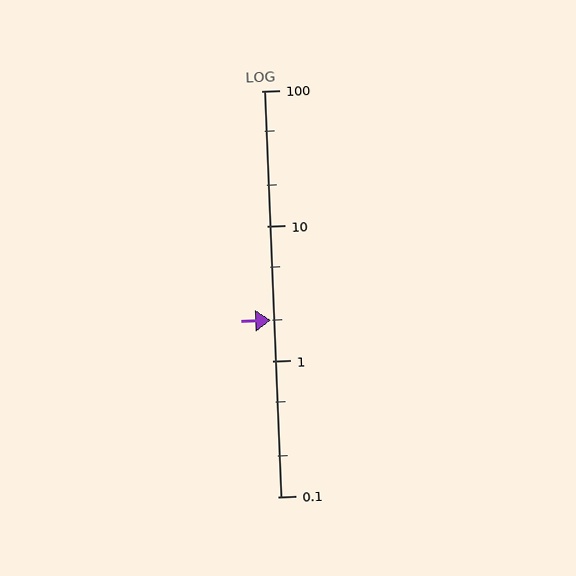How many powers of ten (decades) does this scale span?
The scale spans 3 decades, from 0.1 to 100.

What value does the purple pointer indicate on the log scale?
The pointer indicates approximately 2.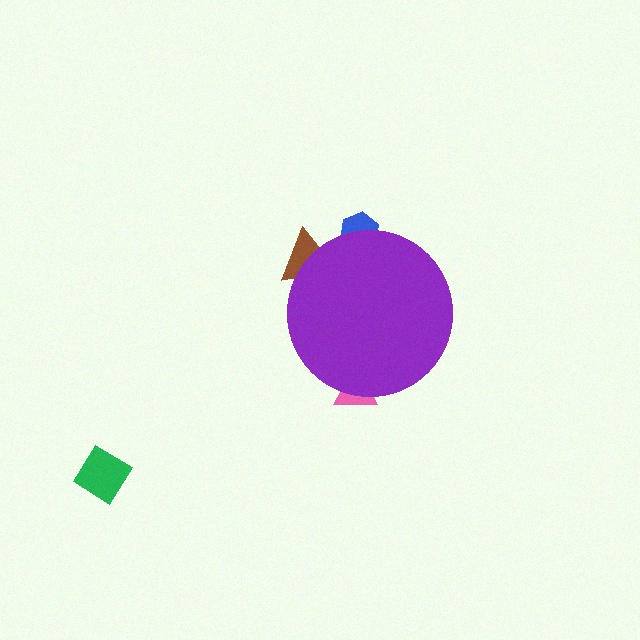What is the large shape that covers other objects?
A purple circle.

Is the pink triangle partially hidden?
Yes, the pink triangle is partially hidden behind the purple circle.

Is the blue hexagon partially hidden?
Yes, the blue hexagon is partially hidden behind the purple circle.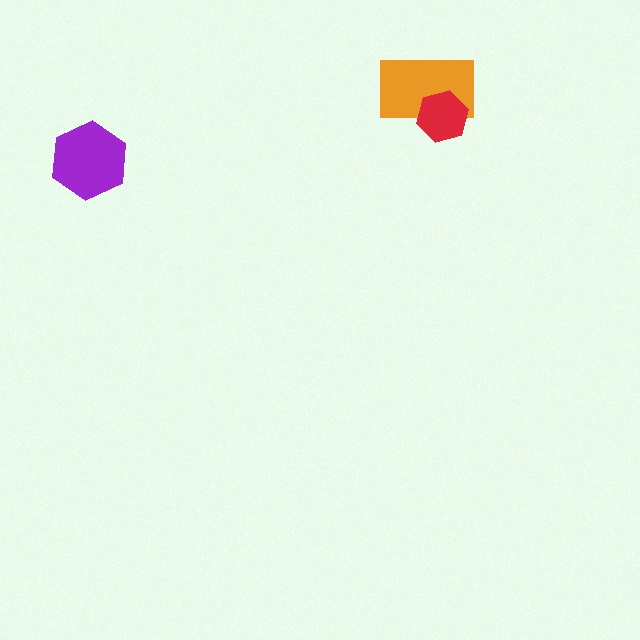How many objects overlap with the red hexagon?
1 object overlaps with the red hexagon.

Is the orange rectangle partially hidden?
Yes, it is partially covered by another shape.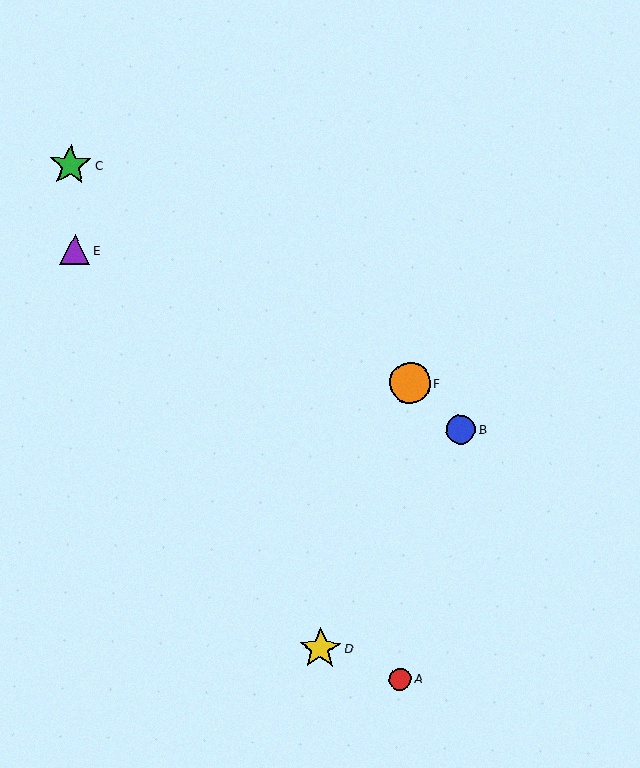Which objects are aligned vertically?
Objects A, F are aligned vertically.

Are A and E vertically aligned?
No, A is at x≈400 and E is at x≈75.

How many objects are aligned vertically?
2 objects (A, F) are aligned vertically.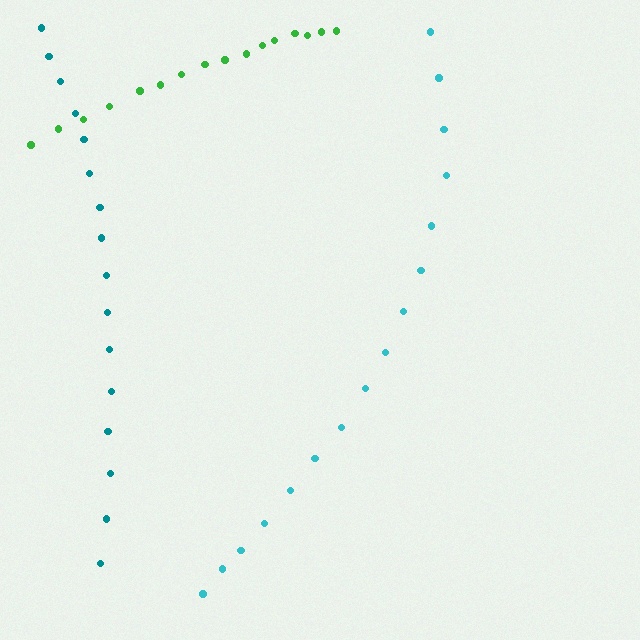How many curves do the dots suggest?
There are 3 distinct paths.